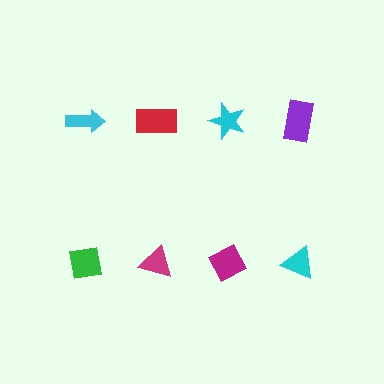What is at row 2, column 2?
A magenta triangle.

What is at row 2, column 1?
A green square.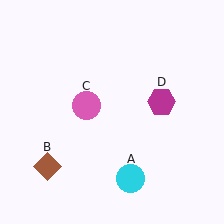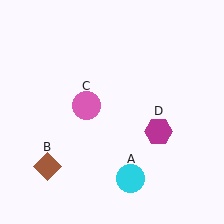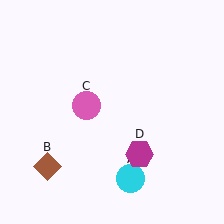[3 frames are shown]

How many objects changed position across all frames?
1 object changed position: magenta hexagon (object D).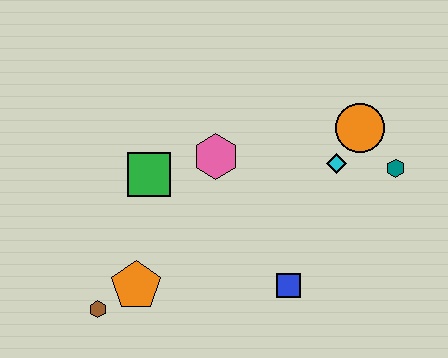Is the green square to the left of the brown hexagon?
No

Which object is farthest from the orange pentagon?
The teal hexagon is farthest from the orange pentagon.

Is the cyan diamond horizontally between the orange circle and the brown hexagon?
Yes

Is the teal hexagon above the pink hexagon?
No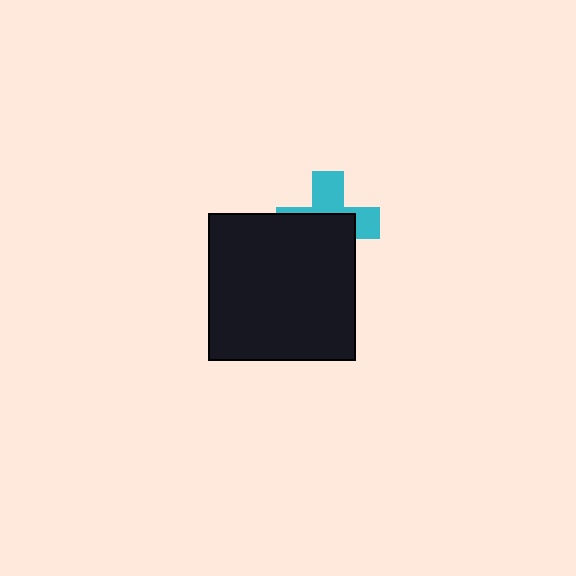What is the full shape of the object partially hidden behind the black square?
The partially hidden object is a cyan cross.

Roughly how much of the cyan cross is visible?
A small part of it is visible (roughly 43%).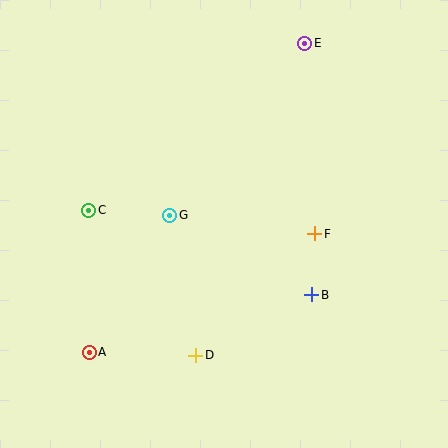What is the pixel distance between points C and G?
The distance between C and G is 81 pixels.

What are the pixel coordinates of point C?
Point C is at (89, 210).